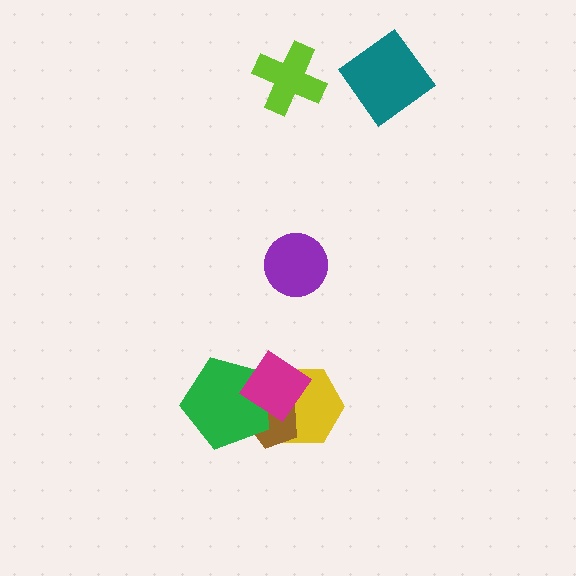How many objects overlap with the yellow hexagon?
3 objects overlap with the yellow hexagon.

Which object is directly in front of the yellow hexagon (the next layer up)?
The brown pentagon is directly in front of the yellow hexagon.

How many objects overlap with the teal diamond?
0 objects overlap with the teal diamond.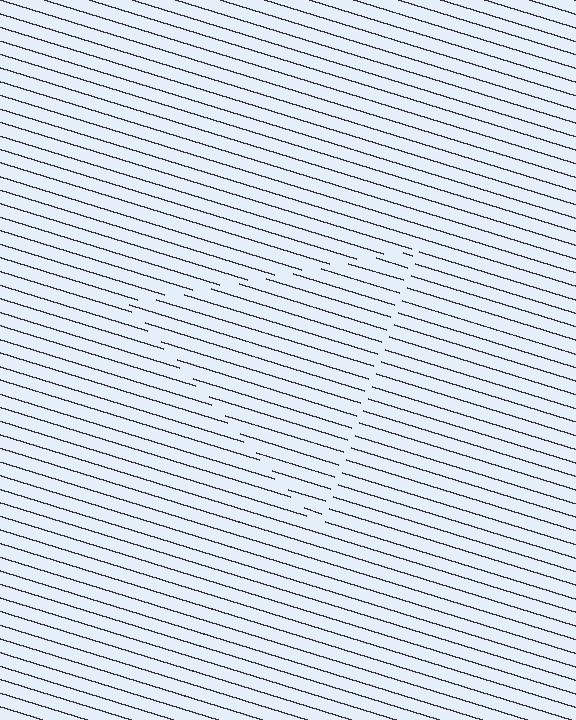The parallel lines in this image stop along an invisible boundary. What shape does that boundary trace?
An illusory triangle. The interior of the shape contains the same grating, shifted by half a period — the contour is defined by the phase discontinuity where line-ends from the inner and outer gratings abut.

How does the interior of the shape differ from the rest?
The interior of the shape contains the same grating, shifted by half a period — the contour is defined by the phase discontinuity where line-ends from the inner and outer gratings abut.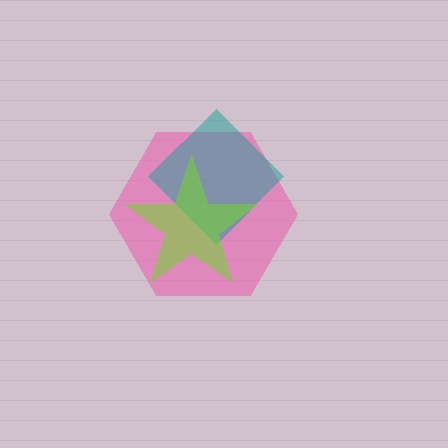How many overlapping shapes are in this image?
There are 3 overlapping shapes in the image.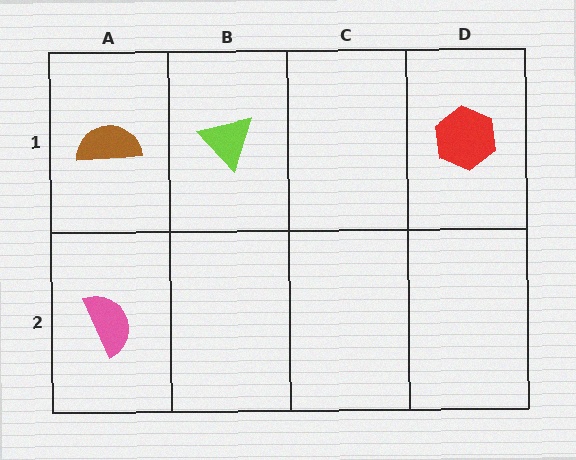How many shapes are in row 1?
3 shapes.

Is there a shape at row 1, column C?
No, that cell is empty.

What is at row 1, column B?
A lime triangle.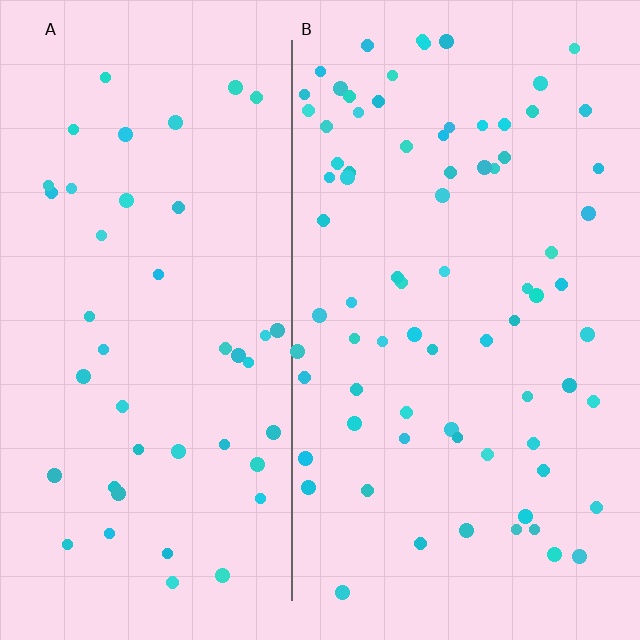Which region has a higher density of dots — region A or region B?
B (the right).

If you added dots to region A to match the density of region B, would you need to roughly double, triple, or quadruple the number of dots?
Approximately double.